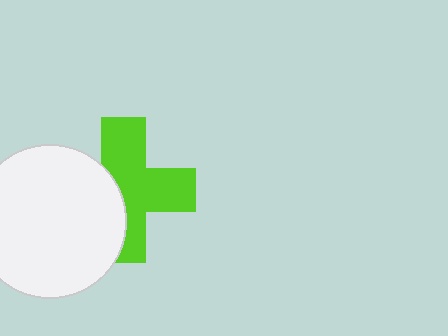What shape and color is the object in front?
The object in front is a white circle.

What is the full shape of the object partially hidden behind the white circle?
The partially hidden object is a lime cross.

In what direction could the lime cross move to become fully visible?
The lime cross could move right. That would shift it out from behind the white circle entirely.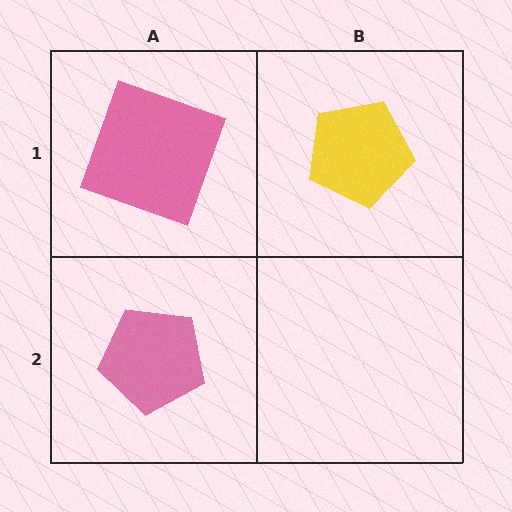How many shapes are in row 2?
1 shape.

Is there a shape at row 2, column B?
No, that cell is empty.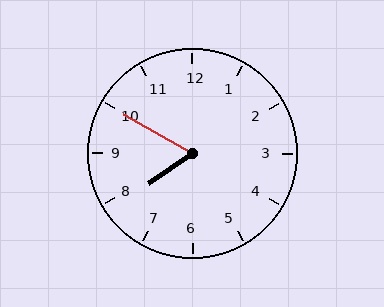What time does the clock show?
7:50.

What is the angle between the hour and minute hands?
Approximately 65 degrees.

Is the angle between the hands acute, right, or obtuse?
It is acute.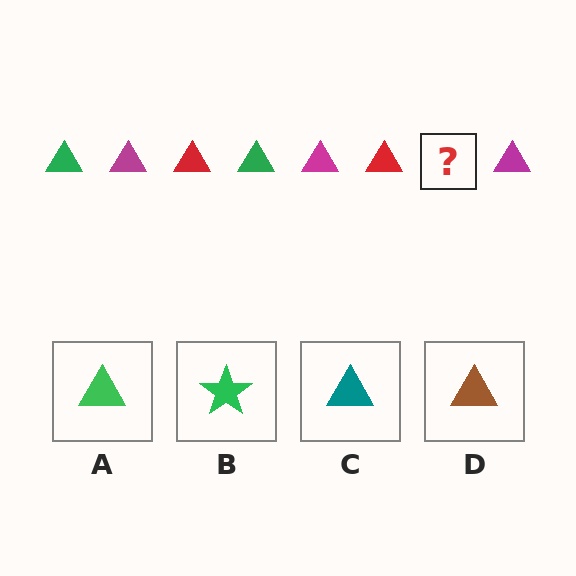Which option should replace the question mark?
Option A.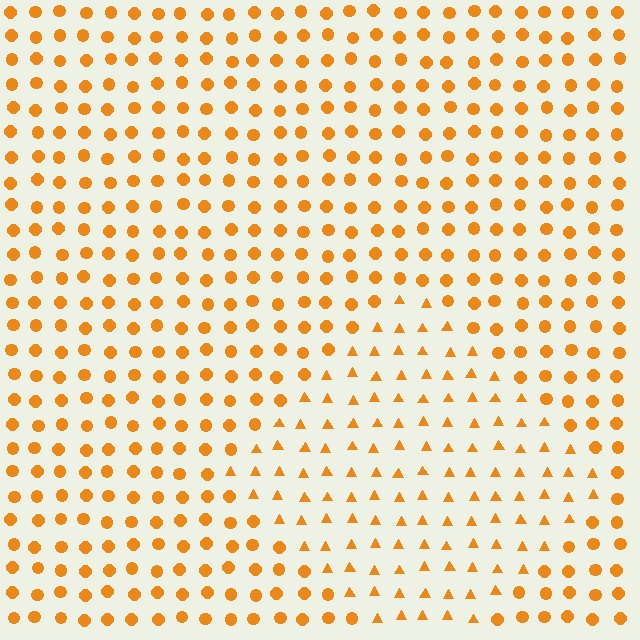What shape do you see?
I see a diamond.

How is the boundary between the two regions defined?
The boundary is defined by a change in element shape: triangles inside vs. circles outside. All elements share the same color and spacing.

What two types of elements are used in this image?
The image uses triangles inside the diamond region and circles outside it.